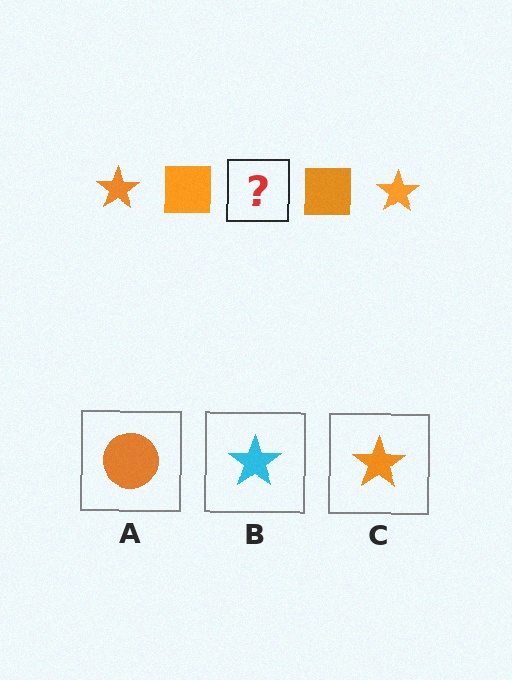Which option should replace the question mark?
Option C.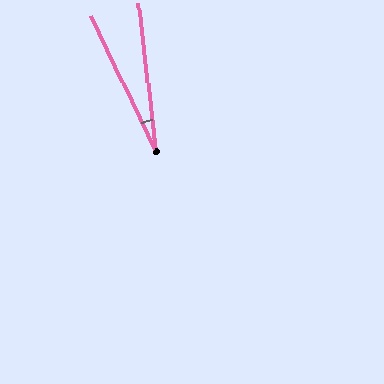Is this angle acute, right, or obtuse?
It is acute.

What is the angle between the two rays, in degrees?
Approximately 19 degrees.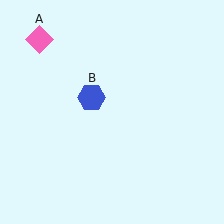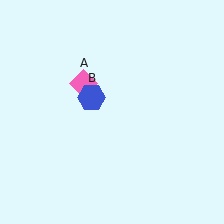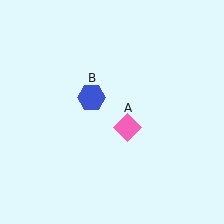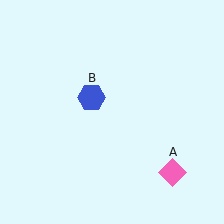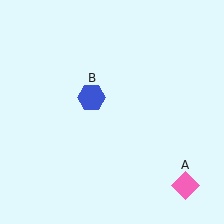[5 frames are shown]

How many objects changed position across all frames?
1 object changed position: pink diamond (object A).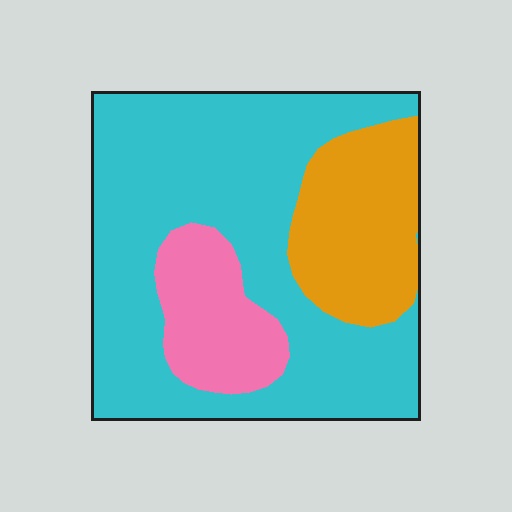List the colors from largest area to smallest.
From largest to smallest: cyan, orange, pink.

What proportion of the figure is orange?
Orange covers 21% of the figure.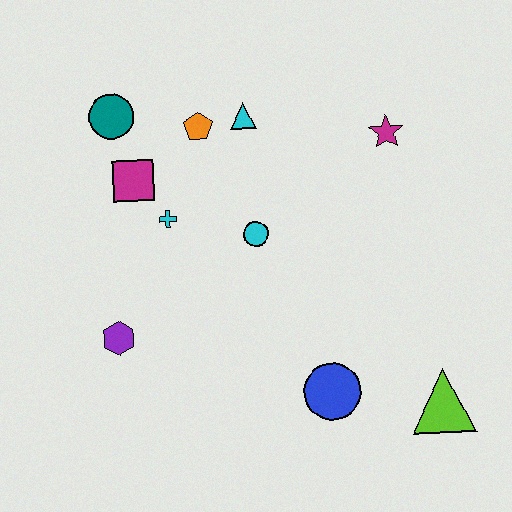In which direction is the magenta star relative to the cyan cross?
The magenta star is to the right of the cyan cross.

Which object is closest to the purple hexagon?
The cyan cross is closest to the purple hexagon.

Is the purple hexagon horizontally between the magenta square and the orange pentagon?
No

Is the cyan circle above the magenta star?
No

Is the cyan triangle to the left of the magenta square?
No